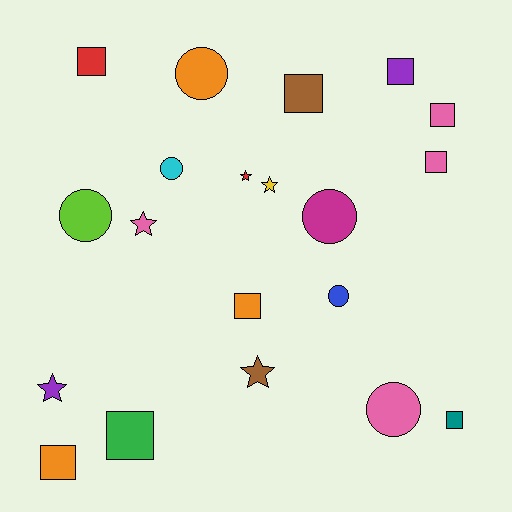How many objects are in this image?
There are 20 objects.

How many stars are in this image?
There are 5 stars.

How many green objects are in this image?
There is 1 green object.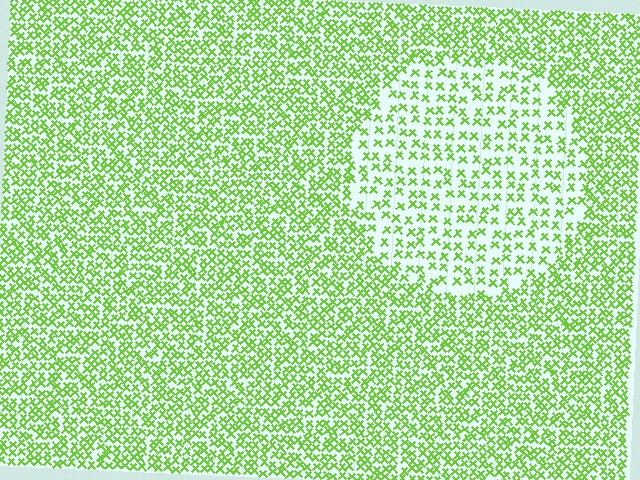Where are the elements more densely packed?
The elements are more densely packed outside the circle boundary.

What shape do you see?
I see a circle.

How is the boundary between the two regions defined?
The boundary is defined by a change in element density (approximately 2.0x ratio). All elements are the same color, size, and shape.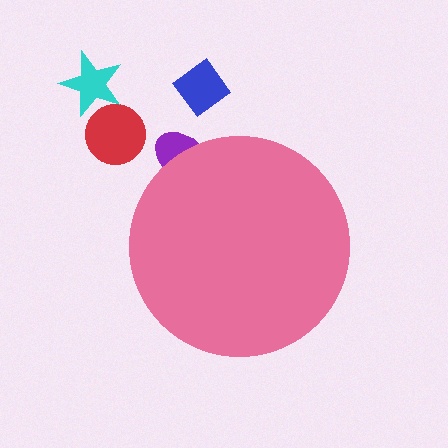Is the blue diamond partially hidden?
No, the blue diamond is fully visible.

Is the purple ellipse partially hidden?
Yes, the purple ellipse is partially hidden behind the pink circle.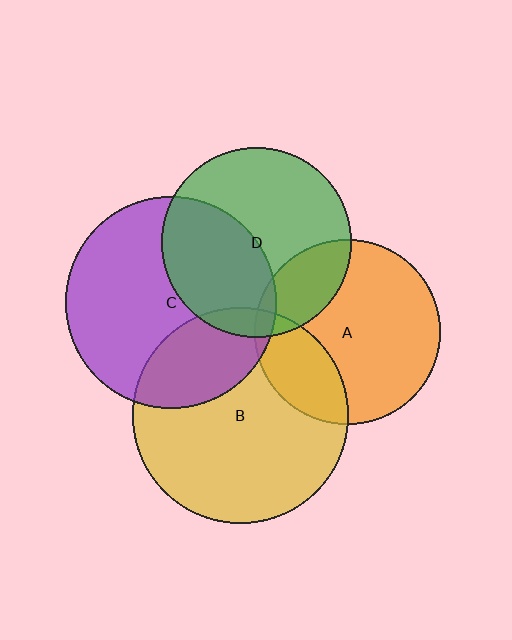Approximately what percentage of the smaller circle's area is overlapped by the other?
Approximately 5%.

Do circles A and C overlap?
Yes.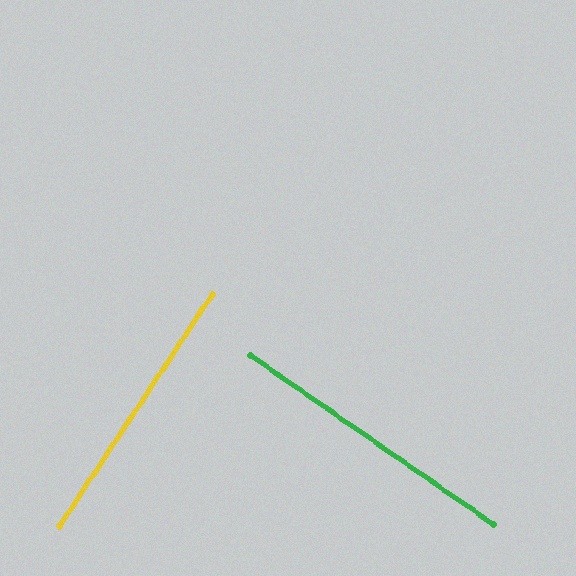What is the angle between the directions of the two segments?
Approximately 89 degrees.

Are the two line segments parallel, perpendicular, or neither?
Perpendicular — they meet at approximately 89°.